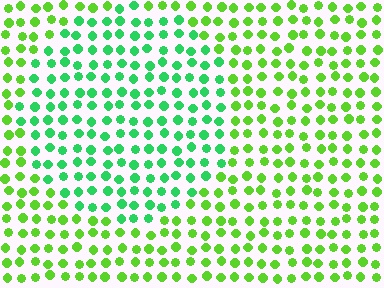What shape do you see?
I see a circle.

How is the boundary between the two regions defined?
The boundary is defined purely by a slight shift in hue (about 36 degrees). Spacing, size, and orientation are identical on both sides.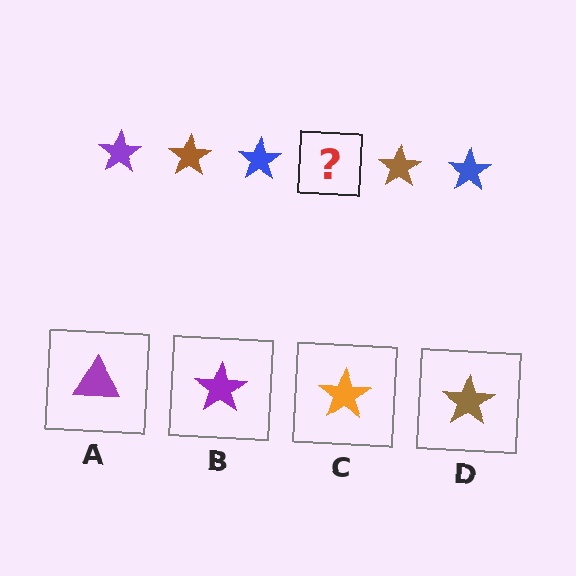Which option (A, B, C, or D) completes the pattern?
B.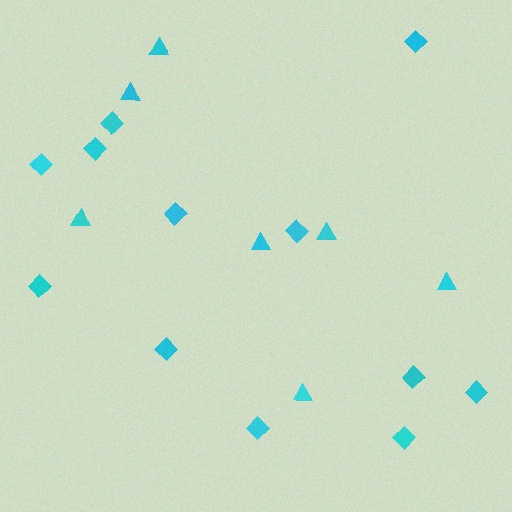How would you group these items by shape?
There are 2 groups: one group of triangles (7) and one group of diamonds (12).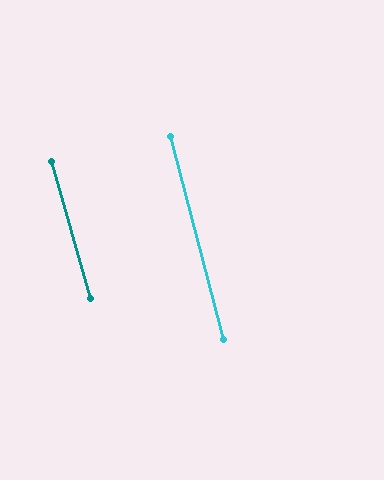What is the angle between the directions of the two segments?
Approximately 1 degree.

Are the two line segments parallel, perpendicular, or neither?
Parallel — their directions differ by only 1.2°.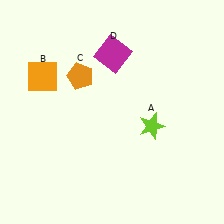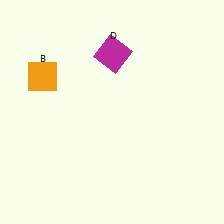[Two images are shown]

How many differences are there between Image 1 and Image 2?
There are 2 differences between the two images.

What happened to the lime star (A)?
The lime star (A) was removed in Image 2. It was in the bottom-right area of Image 1.